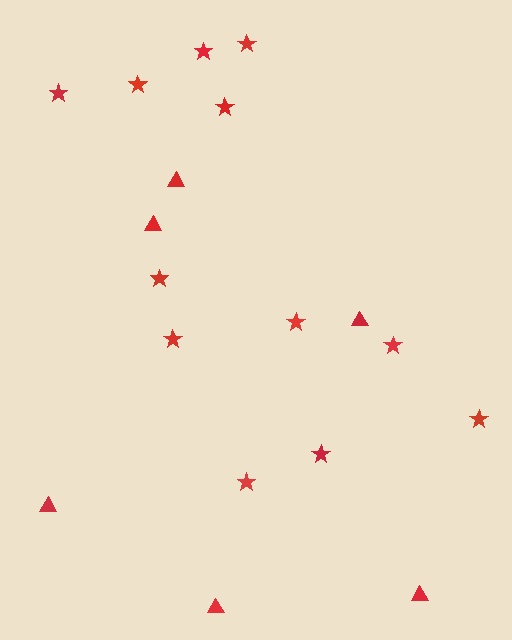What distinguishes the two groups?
There are 2 groups: one group of triangles (6) and one group of stars (12).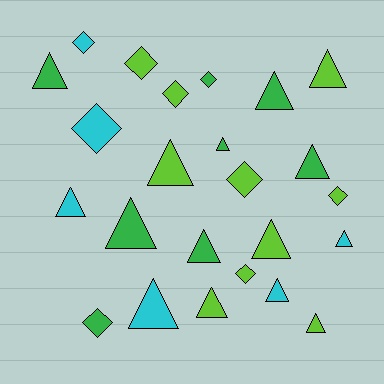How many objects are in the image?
There are 24 objects.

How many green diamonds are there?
There are 2 green diamonds.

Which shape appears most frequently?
Triangle, with 15 objects.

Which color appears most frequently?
Lime, with 10 objects.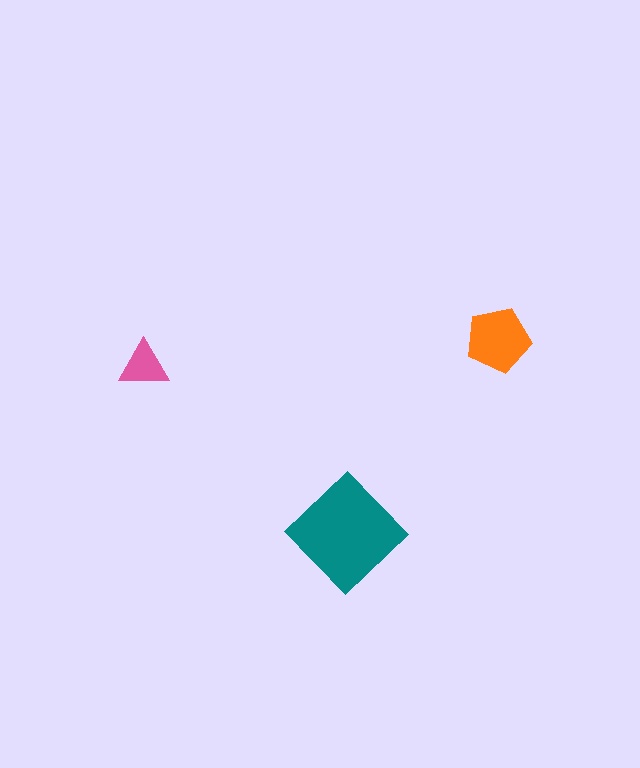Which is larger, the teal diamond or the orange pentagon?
The teal diamond.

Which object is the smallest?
The pink triangle.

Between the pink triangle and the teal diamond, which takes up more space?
The teal diamond.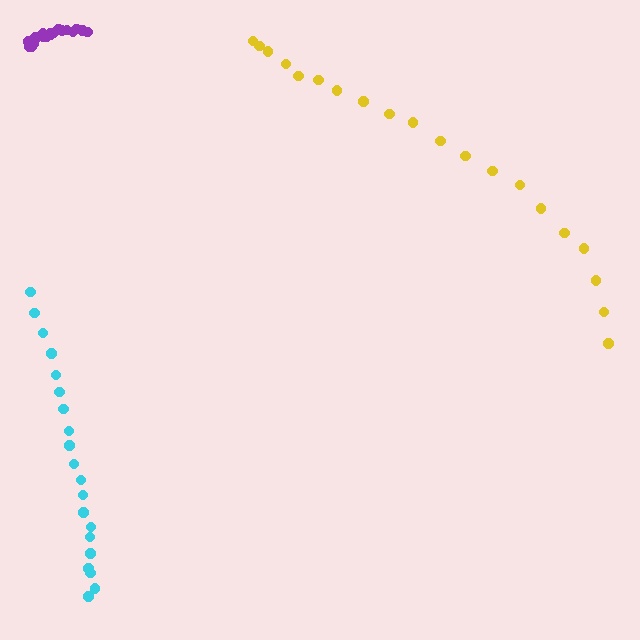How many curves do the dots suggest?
There are 3 distinct paths.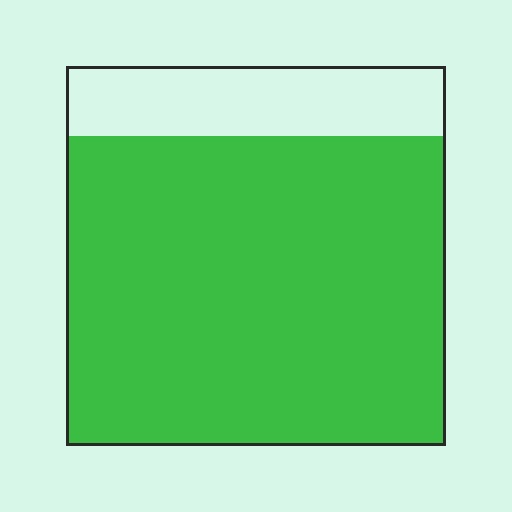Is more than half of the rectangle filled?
Yes.